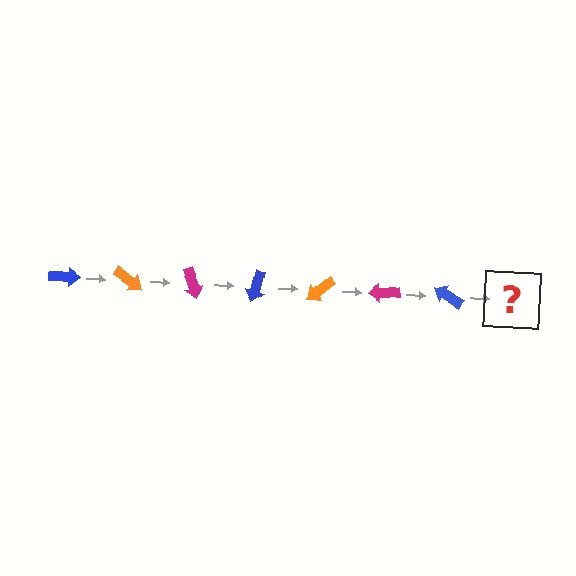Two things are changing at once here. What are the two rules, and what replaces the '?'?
The two rules are that it rotates 35 degrees each step and the color cycles through blue, orange, and magenta. The '?' should be an orange arrow, rotated 245 degrees from the start.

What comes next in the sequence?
The next element should be an orange arrow, rotated 245 degrees from the start.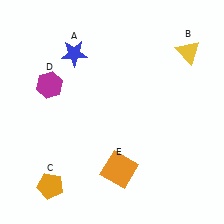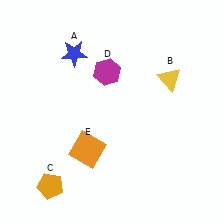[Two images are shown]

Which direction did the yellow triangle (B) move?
The yellow triangle (B) moved down.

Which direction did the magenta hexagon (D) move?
The magenta hexagon (D) moved right.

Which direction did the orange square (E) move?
The orange square (E) moved left.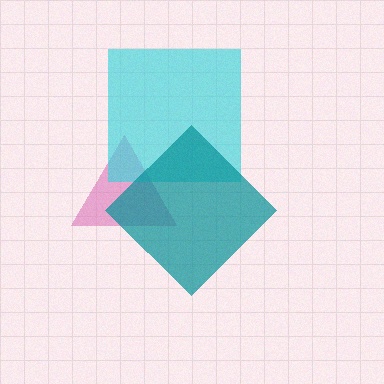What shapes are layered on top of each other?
The layered shapes are: a pink triangle, a cyan square, a teal diamond.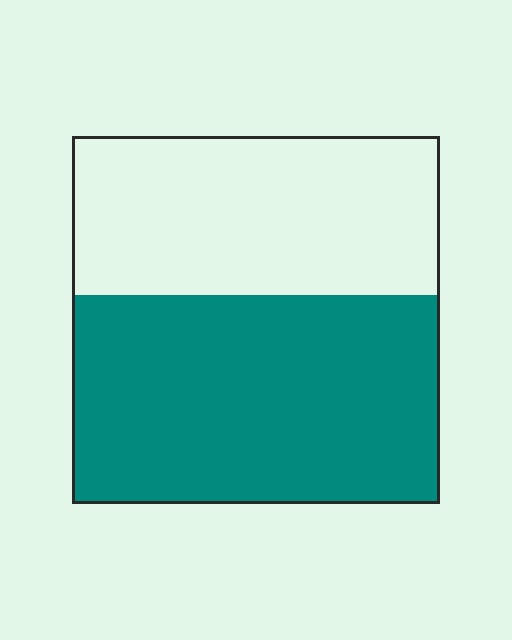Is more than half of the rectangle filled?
Yes.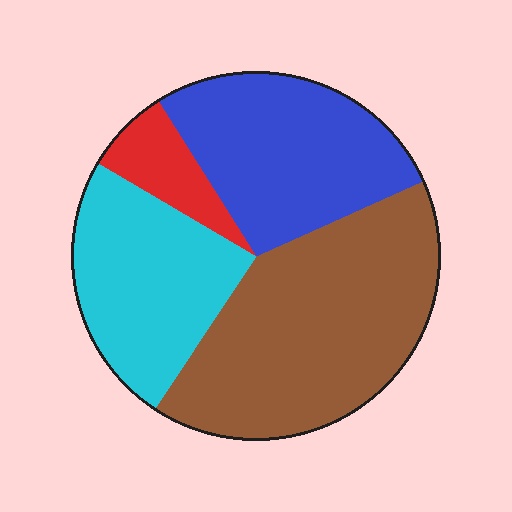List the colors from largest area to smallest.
From largest to smallest: brown, blue, cyan, red.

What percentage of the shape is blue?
Blue covers about 25% of the shape.